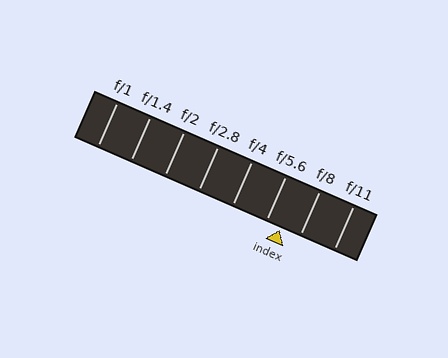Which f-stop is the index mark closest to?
The index mark is closest to f/5.6.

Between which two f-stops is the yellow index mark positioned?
The index mark is between f/5.6 and f/8.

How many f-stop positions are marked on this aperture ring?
There are 8 f-stop positions marked.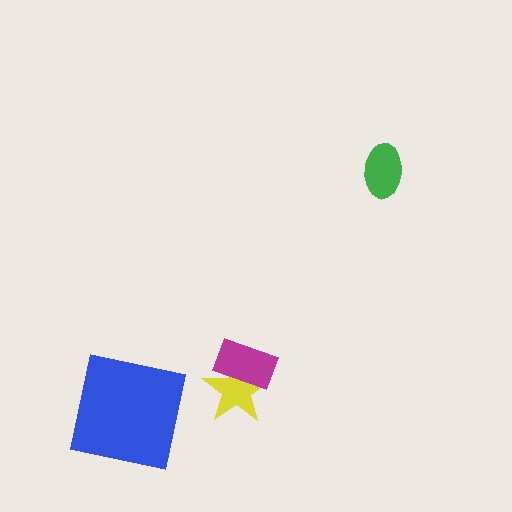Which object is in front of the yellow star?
The magenta rectangle is in front of the yellow star.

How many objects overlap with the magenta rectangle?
1 object overlaps with the magenta rectangle.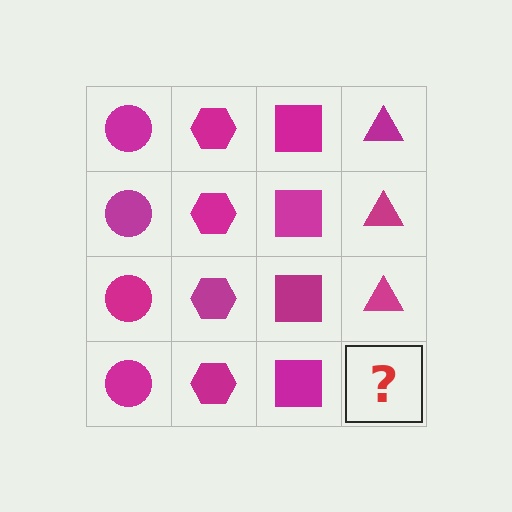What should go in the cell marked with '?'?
The missing cell should contain a magenta triangle.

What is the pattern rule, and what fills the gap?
The rule is that each column has a consistent shape. The gap should be filled with a magenta triangle.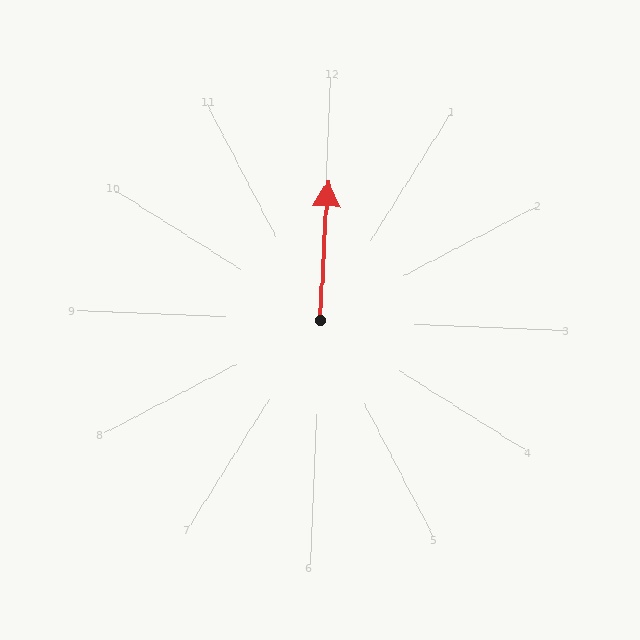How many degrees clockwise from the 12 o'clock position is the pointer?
Approximately 1 degrees.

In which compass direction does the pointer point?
North.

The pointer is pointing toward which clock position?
Roughly 12 o'clock.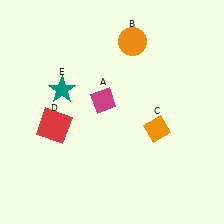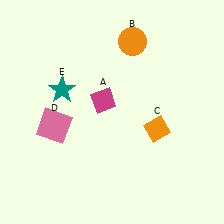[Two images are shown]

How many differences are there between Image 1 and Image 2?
There is 1 difference between the two images.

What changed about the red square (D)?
In Image 1, D is red. In Image 2, it changed to pink.